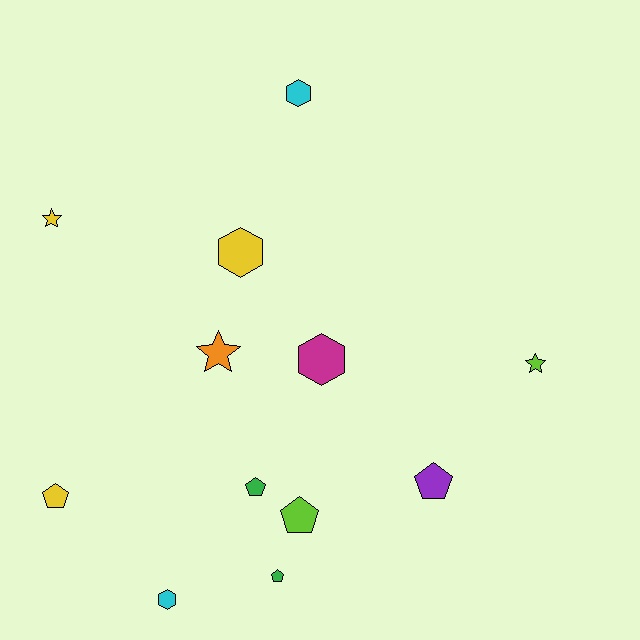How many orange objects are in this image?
There is 1 orange object.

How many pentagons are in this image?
There are 5 pentagons.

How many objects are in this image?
There are 12 objects.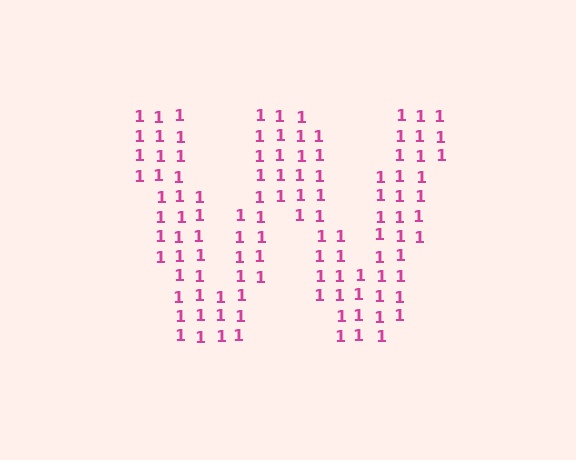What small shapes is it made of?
It is made of small digit 1's.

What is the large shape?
The large shape is the letter W.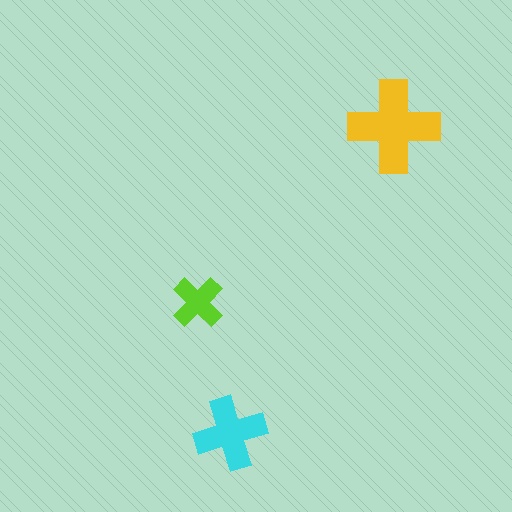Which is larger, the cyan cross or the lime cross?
The cyan one.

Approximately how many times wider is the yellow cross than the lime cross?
About 1.5 times wider.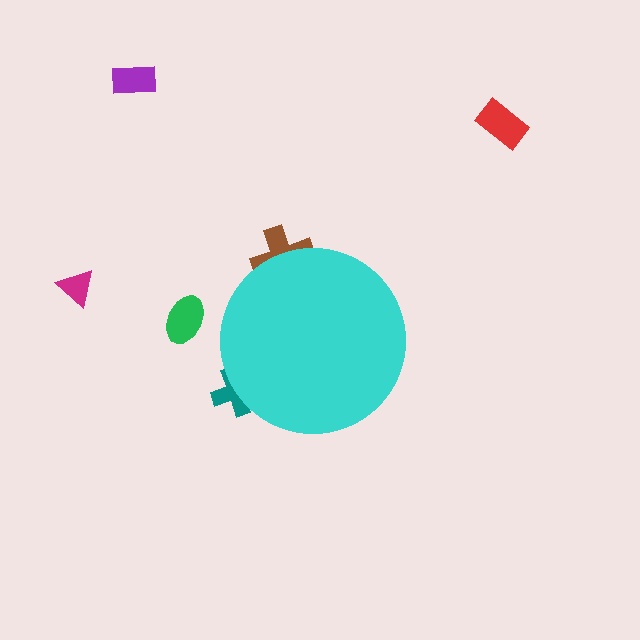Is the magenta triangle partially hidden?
No, the magenta triangle is fully visible.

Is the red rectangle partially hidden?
No, the red rectangle is fully visible.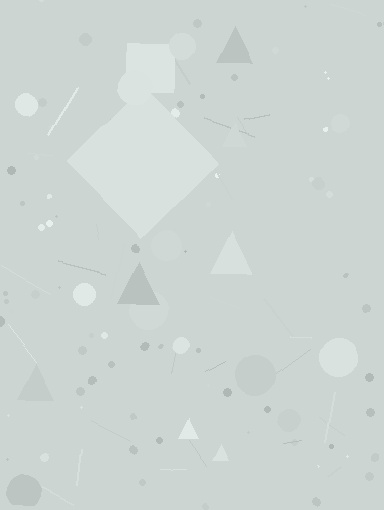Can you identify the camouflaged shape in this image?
The camouflaged shape is a diamond.